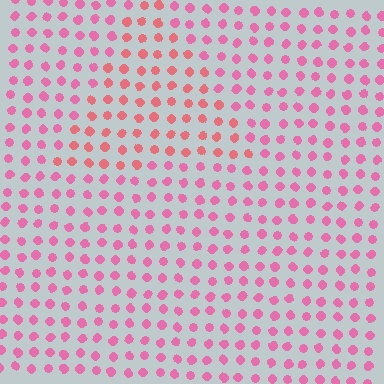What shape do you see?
I see a triangle.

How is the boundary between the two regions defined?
The boundary is defined purely by a slight shift in hue (about 25 degrees). Spacing, size, and orientation are identical on both sides.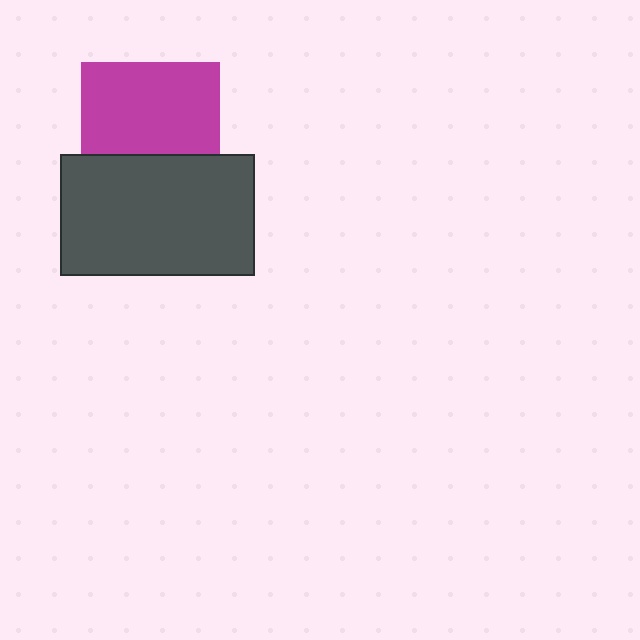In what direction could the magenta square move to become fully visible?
The magenta square could move up. That would shift it out from behind the dark gray rectangle entirely.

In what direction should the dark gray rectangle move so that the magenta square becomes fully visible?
The dark gray rectangle should move down. That is the shortest direction to clear the overlap and leave the magenta square fully visible.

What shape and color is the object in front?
The object in front is a dark gray rectangle.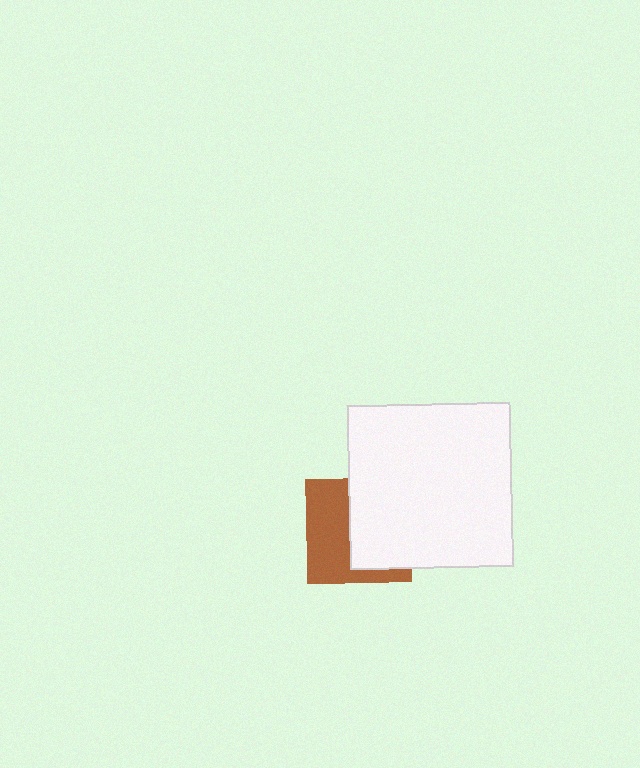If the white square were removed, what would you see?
You would see the complete brown square.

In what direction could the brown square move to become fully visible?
The brown square could move left. That would shift it out from behind the white square entirely.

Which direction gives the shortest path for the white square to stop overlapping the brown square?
Moving right gives the shortest separation.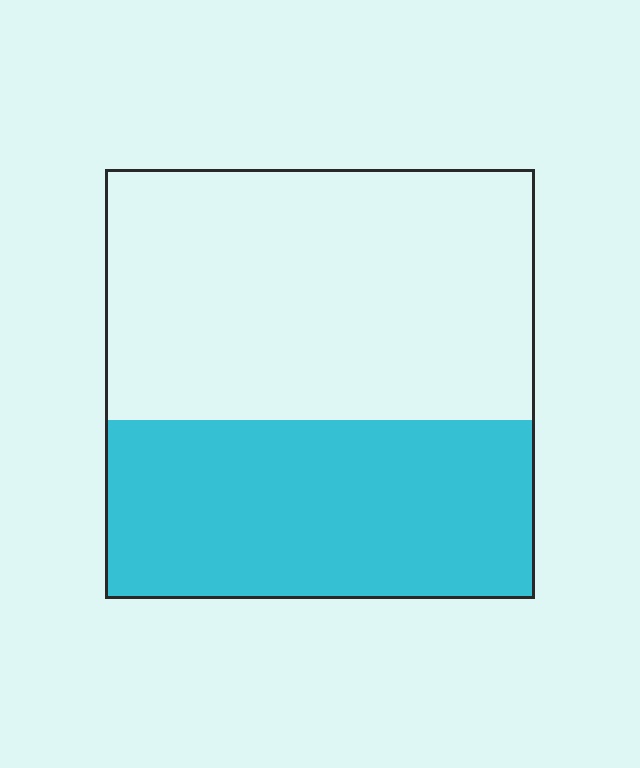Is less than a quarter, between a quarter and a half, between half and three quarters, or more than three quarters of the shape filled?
Between a quarter and a half.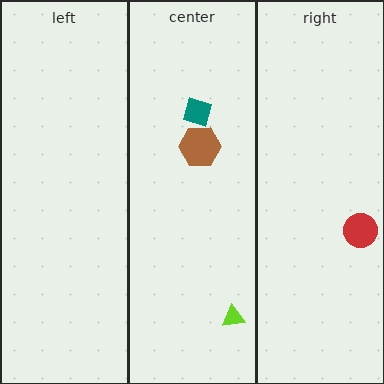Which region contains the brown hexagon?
The center region.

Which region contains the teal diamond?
The center region.